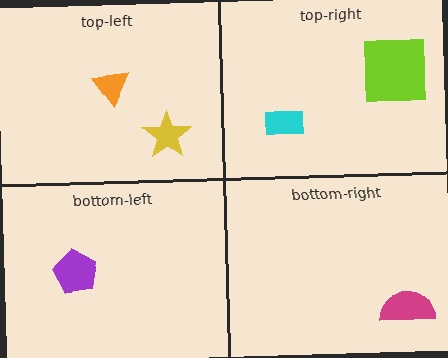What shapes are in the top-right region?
The lime square, the cyan rectangle.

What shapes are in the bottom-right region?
The magenta semicircle.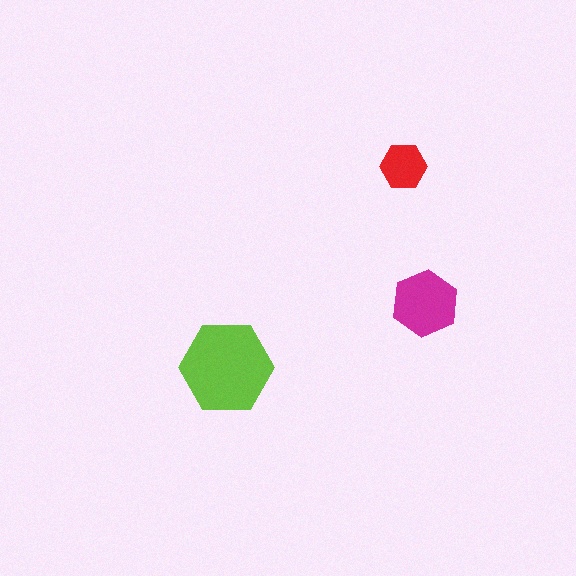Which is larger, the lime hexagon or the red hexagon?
The lime one.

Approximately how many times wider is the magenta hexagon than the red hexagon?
About 1.5 times wider.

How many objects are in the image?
There are 3 objects in the image.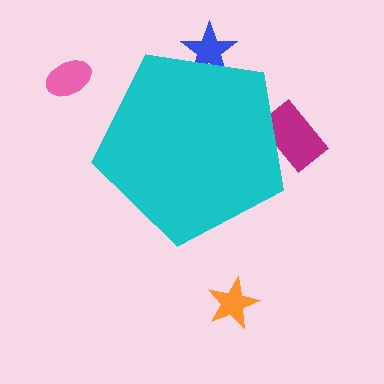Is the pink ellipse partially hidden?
No, the pink ellipse is fully visible.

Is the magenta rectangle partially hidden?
Yes, the magenta rectangle is partially hidden behind the cyan pentagon.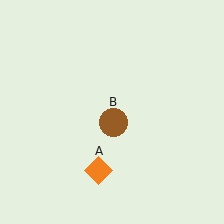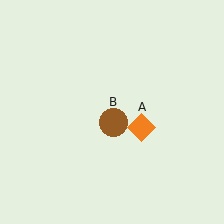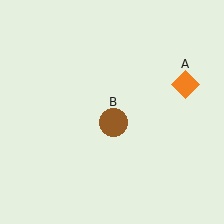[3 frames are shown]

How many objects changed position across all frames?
1 object changed position: orange diamond (object A).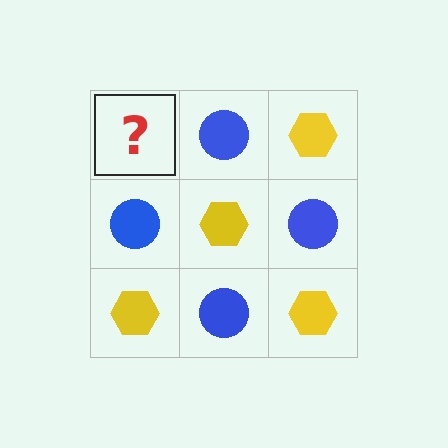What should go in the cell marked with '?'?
The missing cell should contain a yellow hexagon.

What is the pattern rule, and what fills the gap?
The rule is that it alternates yellow hexagon and blue circle in a checkerboard pattern. The gap should be filled with a yellow hexagon.